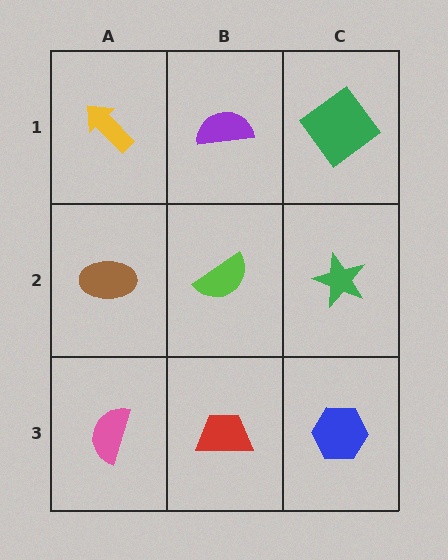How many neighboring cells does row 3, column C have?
2.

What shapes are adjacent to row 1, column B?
A lime semicircle (row 2, column B), a yellow arrow (row 1, column A), a green diamond (row 1, column C).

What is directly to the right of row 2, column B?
A green star.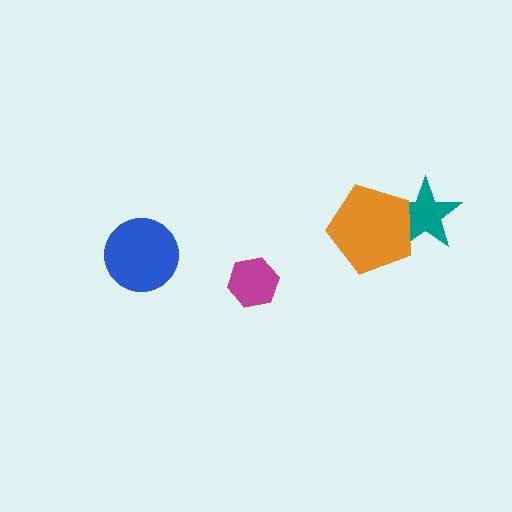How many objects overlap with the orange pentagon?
1 object overlaps with the orange pentagon.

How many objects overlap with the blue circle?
0 objects overlap with the blue circle.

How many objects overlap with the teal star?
1 object overlaps with the teal star.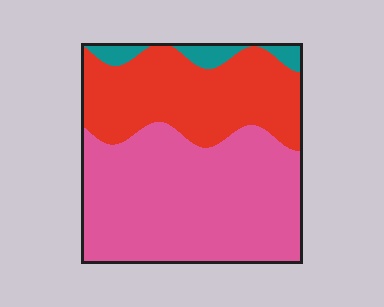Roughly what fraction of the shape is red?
Red takes up between a quarter and a half of the shape.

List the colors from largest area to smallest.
From largest to smallest: pink, red, teal.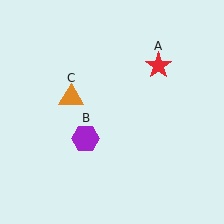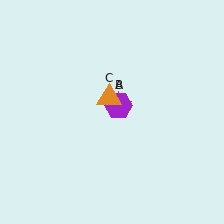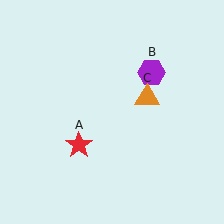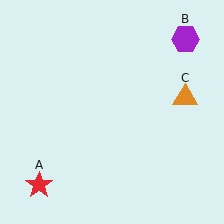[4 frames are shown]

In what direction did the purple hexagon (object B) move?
The purple hexagon (object B) moved up and to the right.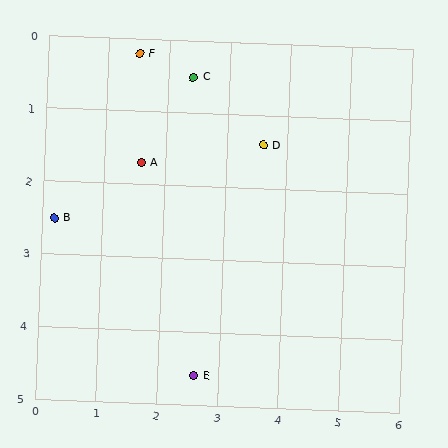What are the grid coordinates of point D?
Point D is at approximately (3.6, 1.4).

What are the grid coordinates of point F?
Point F is at approximately (1.5, 0.2).